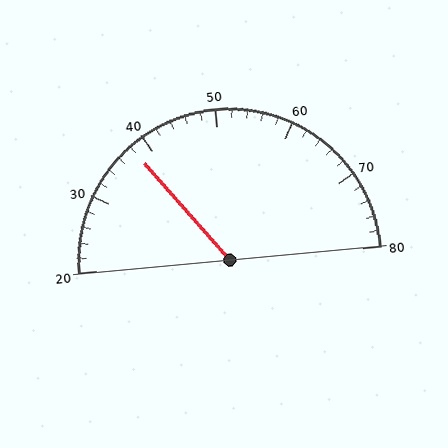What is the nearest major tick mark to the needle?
The nearest major tick mark is 40.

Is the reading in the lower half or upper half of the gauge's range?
The reading is in the lower half of the range (20 to 80).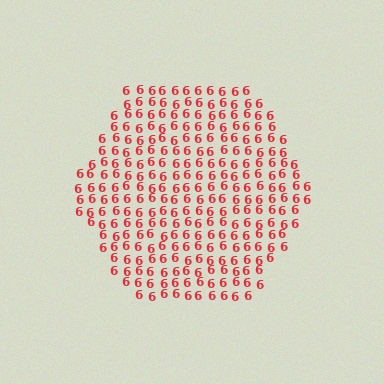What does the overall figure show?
The overall figure shows a hexagon.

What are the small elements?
The small elements are digit 6's.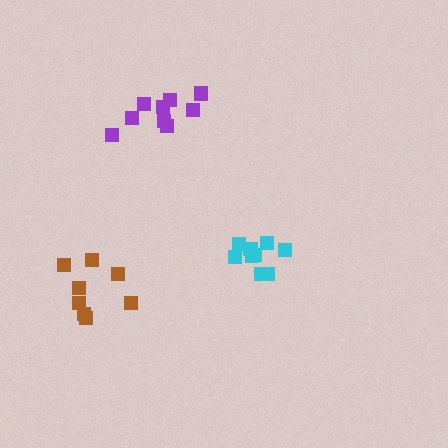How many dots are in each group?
Group 1: 9 dots, Group 2: 9 dots, Group 3: 8 dots (26 total).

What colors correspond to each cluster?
The clusters are colored: cyan, purple, brown.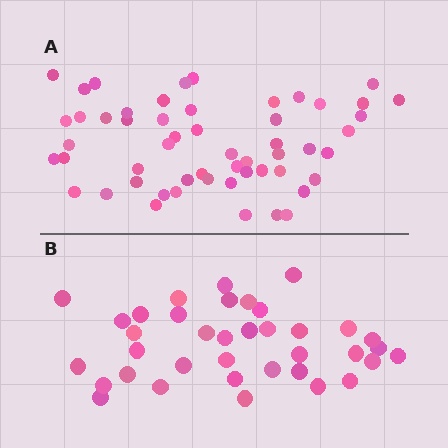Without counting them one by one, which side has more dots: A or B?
Region A (the top region) has more dots.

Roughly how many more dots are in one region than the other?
Region A has approximately 15 more dots than region B.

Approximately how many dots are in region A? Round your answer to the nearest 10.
About 50 dots. (The exact count is 54, which rounds to 50.)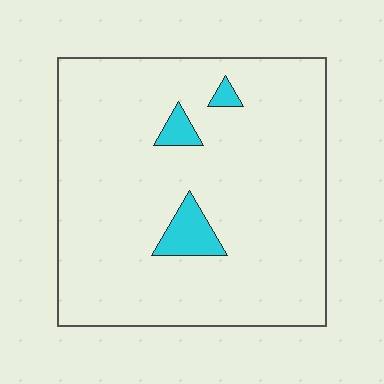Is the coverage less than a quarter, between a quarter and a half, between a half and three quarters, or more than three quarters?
Less than a quarter.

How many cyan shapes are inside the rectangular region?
3.